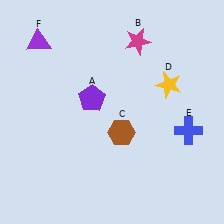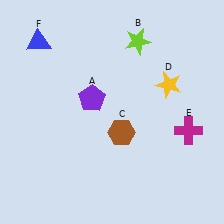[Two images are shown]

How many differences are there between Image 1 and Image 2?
There are 3 differences between the two images.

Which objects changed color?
B changed from magenta to lime. E changed from blue to magenta. F changed from purple to blue.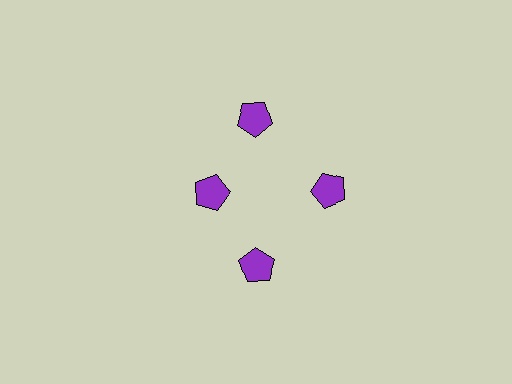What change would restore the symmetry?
The symmetry would be restored by moving it outward, back onto the ring so that all 4 pentagons sit at equal angles and equal distance from the center.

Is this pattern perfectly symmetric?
No. The 4 purple pentagons are arranged in a ring, but one element near the 9 o'clock position is pulled inward toward the center, breaking the 4-fold rotational symmetry.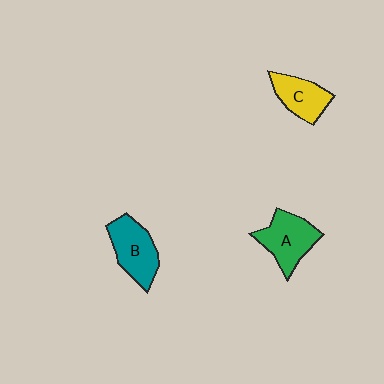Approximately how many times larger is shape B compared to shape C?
Approximately 1.3 times.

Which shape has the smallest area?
Shape C (yellow).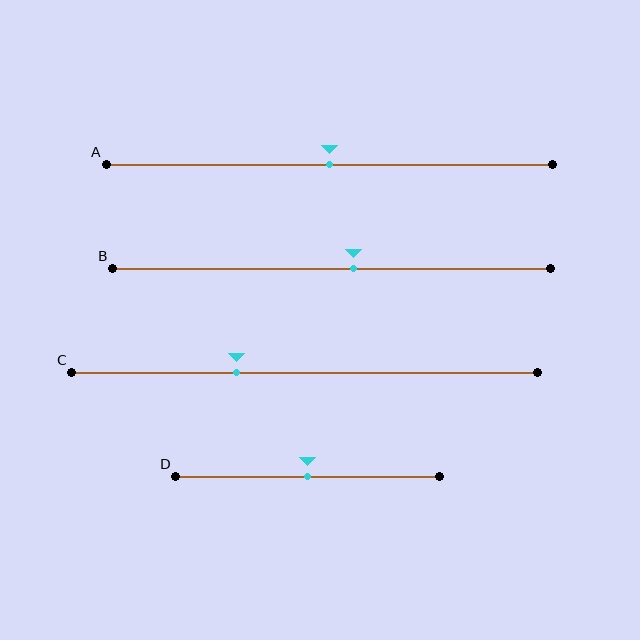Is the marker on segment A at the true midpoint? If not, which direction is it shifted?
Yes, the marker on segment A is at the true midpoint.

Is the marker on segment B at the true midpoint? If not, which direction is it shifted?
No, the marker on segment B is shifted to the right by about 5% of the segment length.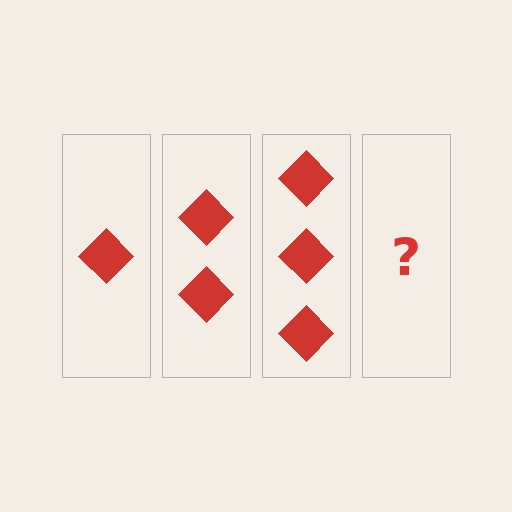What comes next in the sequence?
The next element should be 4 diamonds.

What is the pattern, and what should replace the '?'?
The pattern is that each step adds one more diamond. The '?' should be 4 diamonds.